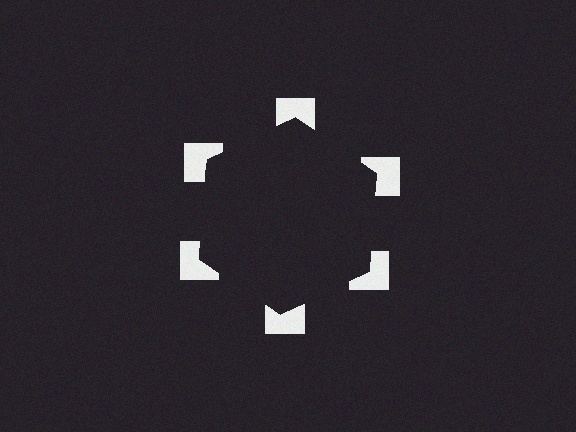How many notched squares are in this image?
There are 6 — one at each vertex of the illusory hexagon.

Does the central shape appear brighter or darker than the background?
It typically appears slightly darker than the background, even though no actual brightness change is drawn.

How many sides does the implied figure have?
6 sides.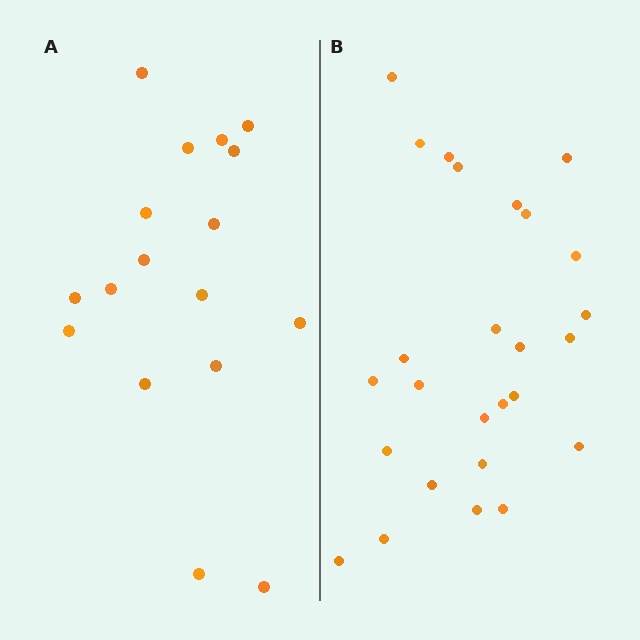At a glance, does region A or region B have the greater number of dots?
Region B (the right region) has more dots.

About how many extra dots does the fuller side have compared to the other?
Region B has roughly 8 or so more dots than region A.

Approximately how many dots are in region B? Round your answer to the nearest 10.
About 30 dots. (The exact count is 26, which rounds to 30.)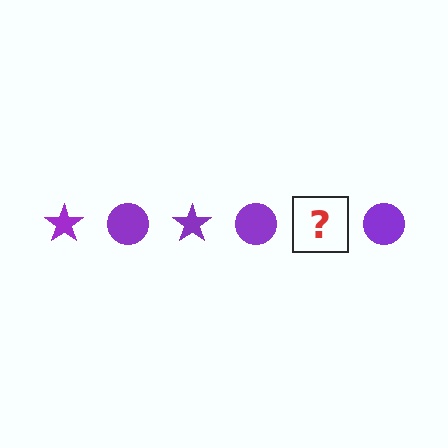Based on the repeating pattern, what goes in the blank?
The blank should be a purple star.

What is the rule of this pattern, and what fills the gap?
The rule is that the pattern cycles through star, circle shapes in purple. The gap should be filled with a purple star.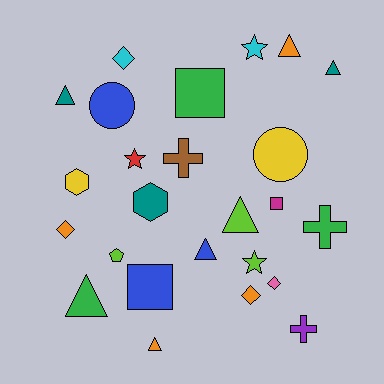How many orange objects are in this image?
There are 4 orange objects.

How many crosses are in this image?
There are 3 crosses.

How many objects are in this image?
There are 25 objects.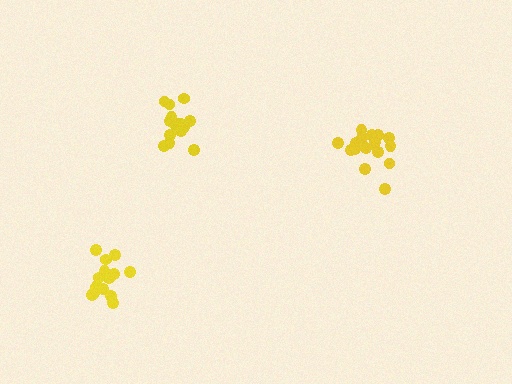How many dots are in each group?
Group 1: 15 dots, Group 2: 16 dots, Group 3: 18 dots (49 total).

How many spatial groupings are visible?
There are 3 spatial groupings.